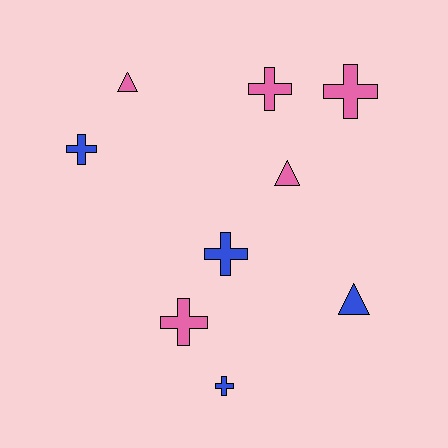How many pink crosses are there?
There are 3 pink crosses.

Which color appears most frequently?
Pink, with 5 objects.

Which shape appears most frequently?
Cross, with 6 objects.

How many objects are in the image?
There are 9 objects.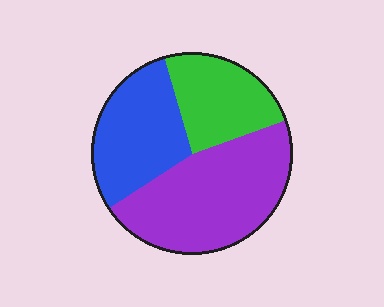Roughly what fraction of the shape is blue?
Blue covers about 30% of the shape.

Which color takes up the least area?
Green, at roughly 25%.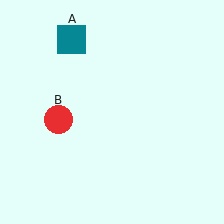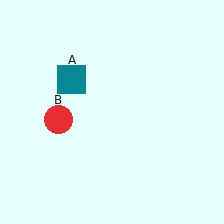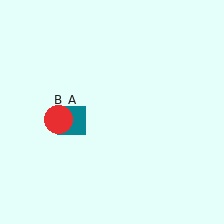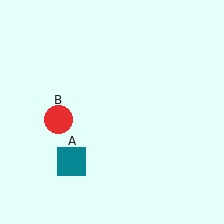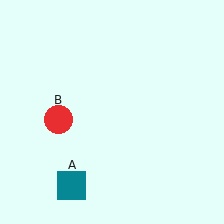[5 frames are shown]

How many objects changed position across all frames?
1 object changed position: teal square (object A).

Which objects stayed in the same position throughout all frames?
Red circle (object B) remained stationary.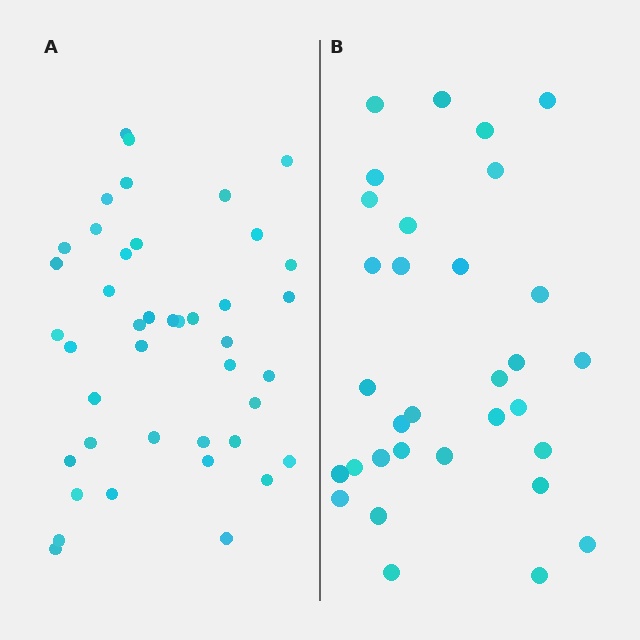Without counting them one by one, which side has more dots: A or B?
Region A (the left region) has more dots.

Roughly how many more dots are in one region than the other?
Region A has roughly 10 or so more dots than region B.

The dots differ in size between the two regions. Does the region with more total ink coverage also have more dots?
No. Region B has more total ink coverage because its dots are larger, but region A actually contains more individual dots. Total area can be misleading — the number of items is what matters here.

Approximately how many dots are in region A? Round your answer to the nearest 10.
About 40 dots. (The exact count is 42, which rounds to 40.)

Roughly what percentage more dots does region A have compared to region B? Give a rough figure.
About 30% more.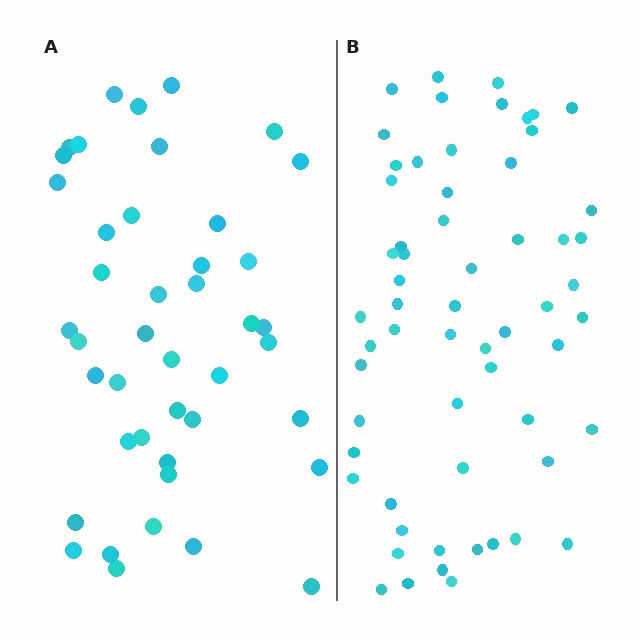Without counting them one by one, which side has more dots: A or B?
Region B (the right region) has more dots.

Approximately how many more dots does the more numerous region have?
Region B has approximately 15 more dots than region A.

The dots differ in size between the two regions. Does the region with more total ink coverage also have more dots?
No. Region A has more total ink coverage because its dots are larger, but region B actually contains more individual dots. Total area can be misleading — the number of items is what matters here.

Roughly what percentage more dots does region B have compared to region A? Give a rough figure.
About 40% more.